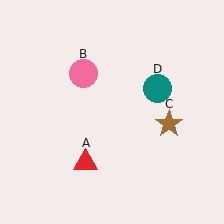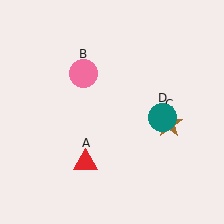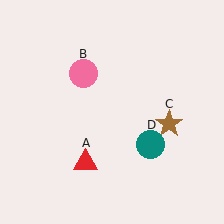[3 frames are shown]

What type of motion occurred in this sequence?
The teal circle (object D) rotated clockwise around the center of the scene.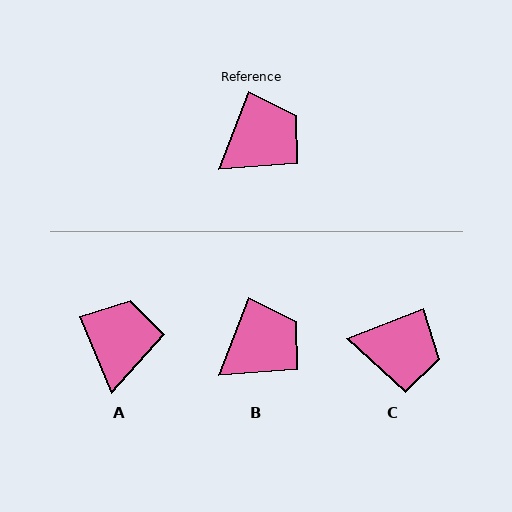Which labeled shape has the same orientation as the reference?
B.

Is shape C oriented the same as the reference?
No, it is off by about 47 degrees.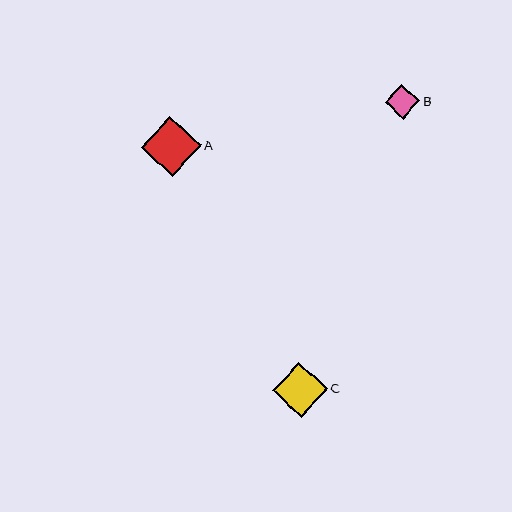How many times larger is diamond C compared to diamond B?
Diamond C is approximately 1.6 times the size of diamond B.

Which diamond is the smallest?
Diamond B is the smallest with a size of approximately 35 pixels.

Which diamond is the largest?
Diamond A is the largest with a size of approximately 60 pixels.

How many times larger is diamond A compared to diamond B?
Diamond A is approximately 1.7 times the size of diamond B.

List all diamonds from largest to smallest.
From largest to smallest: A, C, B.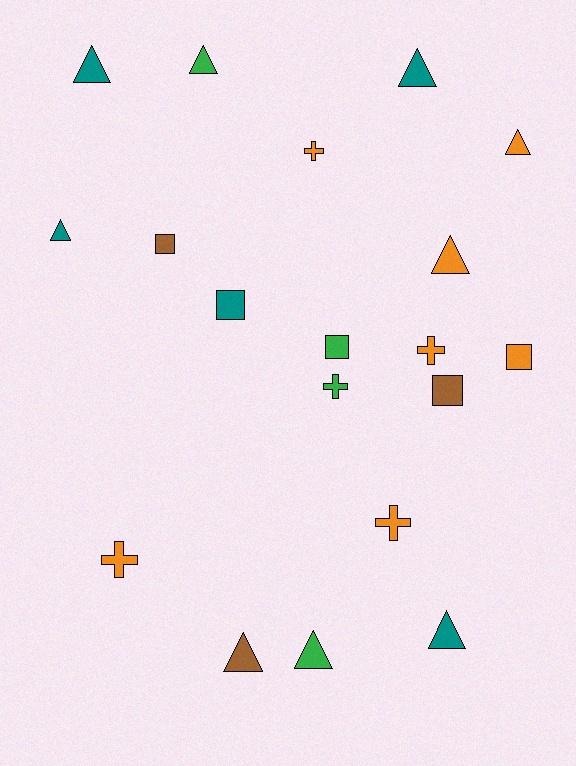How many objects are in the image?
There are 19 objects.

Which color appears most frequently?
Orange, with 7 objects.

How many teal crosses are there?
There are no teal crosses.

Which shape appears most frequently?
Triangle, with 9 objects.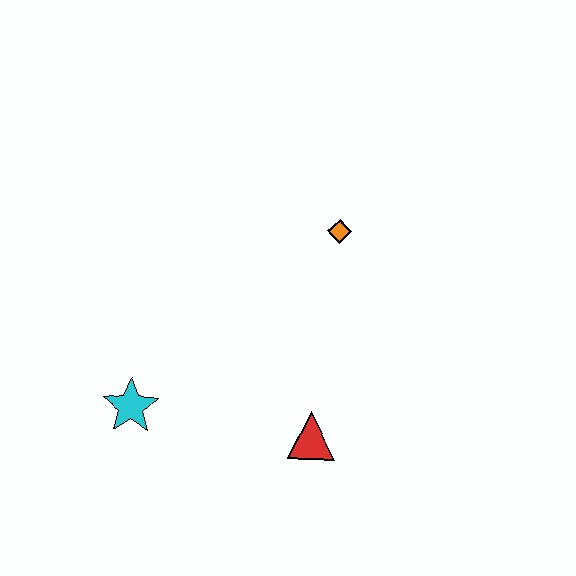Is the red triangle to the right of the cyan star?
Yes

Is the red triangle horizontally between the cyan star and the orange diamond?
Yes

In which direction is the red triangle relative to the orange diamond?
The red triangle is below the orange diamond.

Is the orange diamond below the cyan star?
No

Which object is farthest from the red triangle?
The orange diamond is farthest from the red triangle.